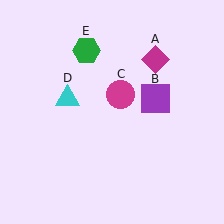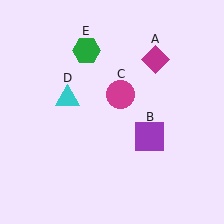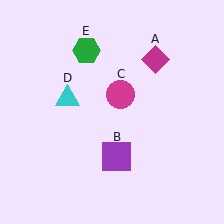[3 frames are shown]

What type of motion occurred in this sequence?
The purple square (object B) rotated clockwise around the center of the scene.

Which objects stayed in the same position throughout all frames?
Magenta diamond (object A) and magenta circle (object C) and cyan triangle (object D) and green hexagon (object E) remained stationary.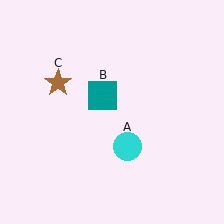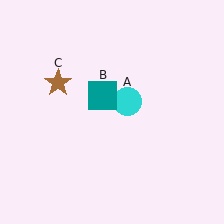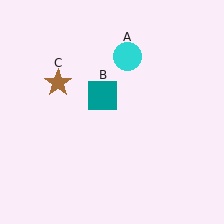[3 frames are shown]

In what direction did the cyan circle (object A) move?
The cyan circle (object A) moved up.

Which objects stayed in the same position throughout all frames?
Teal square (object B) and brown star (object C) remained stationary.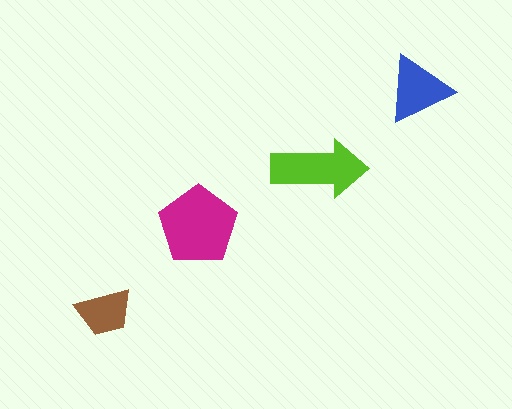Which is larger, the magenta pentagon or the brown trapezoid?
The magenta pentagon.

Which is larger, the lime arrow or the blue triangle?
The lime arrow.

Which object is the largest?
The magenta pentagon.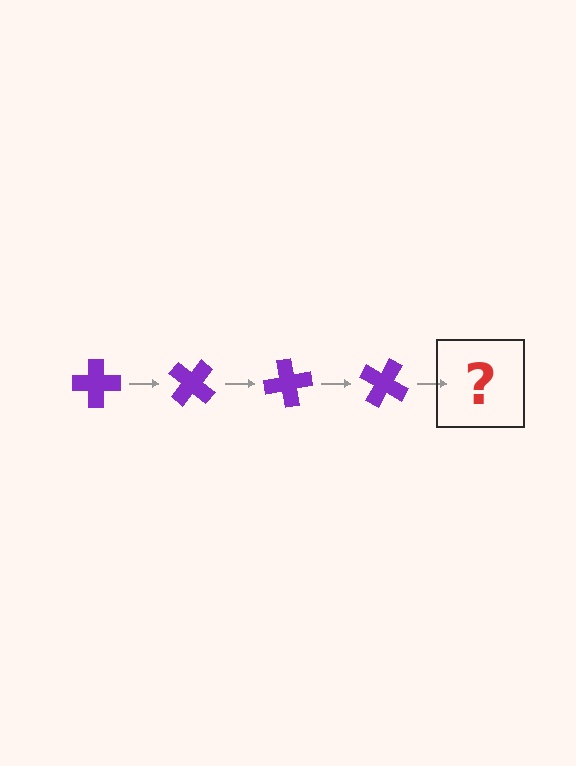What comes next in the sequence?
The next element should be a purple cross rotated 160 degrees.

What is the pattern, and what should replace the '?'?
The pattern is that the cross rotates 40 degrees each step. The '?' should be a purple cross rotated 160 degrees.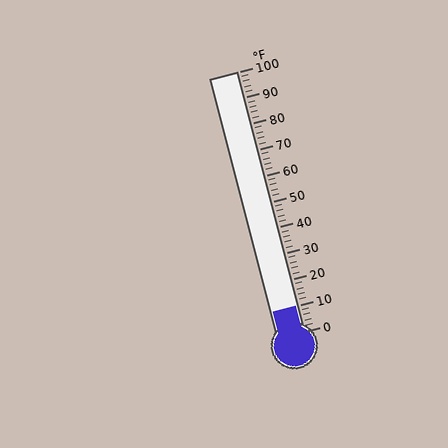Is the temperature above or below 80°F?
The temperature is below 80°F.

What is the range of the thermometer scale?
The thermometer scale ranges from 0°F to 100°F.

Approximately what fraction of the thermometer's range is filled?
The thermometer is filled to approximately 10% of its range.